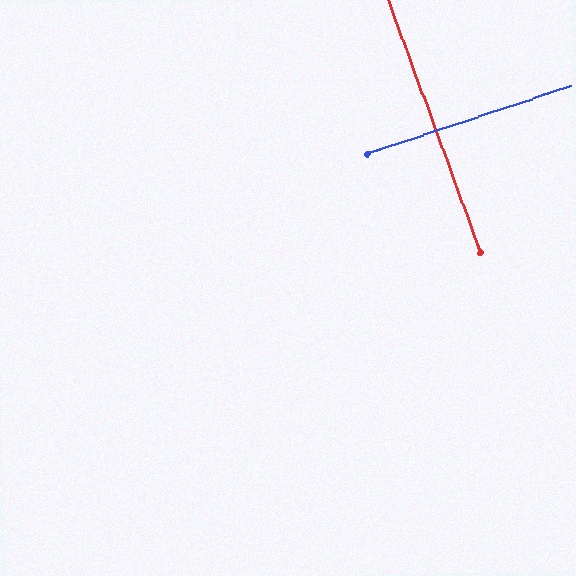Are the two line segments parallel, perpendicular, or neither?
Perpendicular — they meet at approximately 88°.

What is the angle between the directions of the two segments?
Approximately 88 degrees.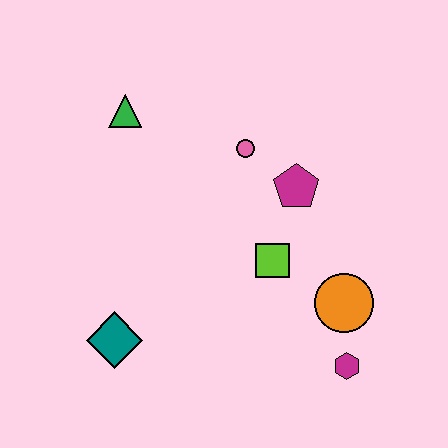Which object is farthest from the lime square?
The green triangle is farthest from the lime square.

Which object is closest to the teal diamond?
The lime square is closest to the teal diamond.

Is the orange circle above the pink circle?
No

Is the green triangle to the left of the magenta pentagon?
Yes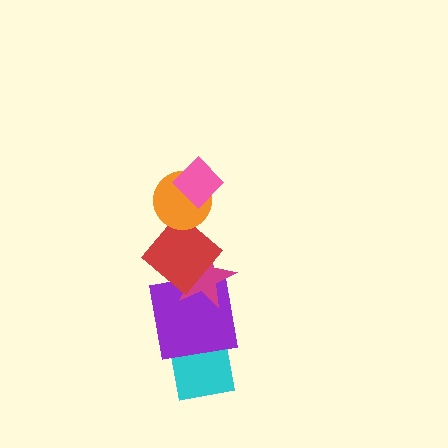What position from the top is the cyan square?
The cyan square is 6th from the top.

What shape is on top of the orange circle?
The pink diamond is on top of the orange circle.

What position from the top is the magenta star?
The magenta star is 4th from the top.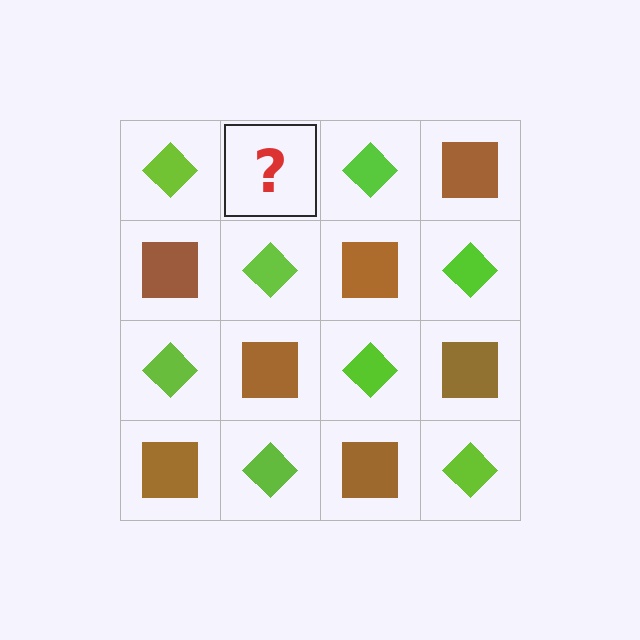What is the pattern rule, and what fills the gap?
The rule is that it alternates lime diamond and brown square in a checkerboard pattern. The gap should be filled with a brown square.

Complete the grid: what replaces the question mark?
The question mark should be replaced with a brown square.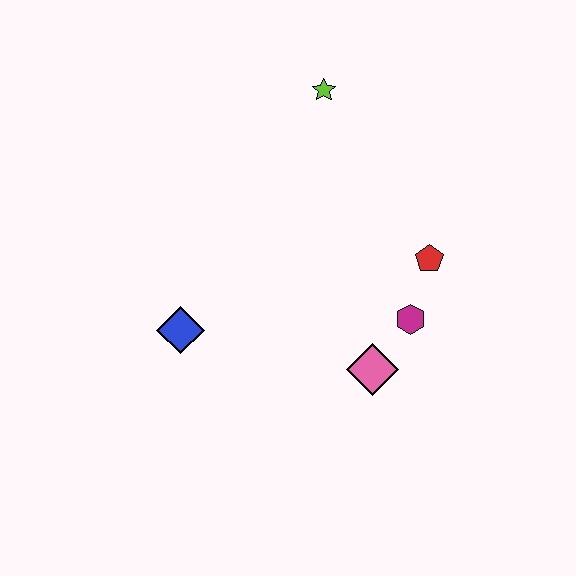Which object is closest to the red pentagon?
The magenta hexagon is closest to the red pentagon.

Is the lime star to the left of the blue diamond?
No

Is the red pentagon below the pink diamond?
No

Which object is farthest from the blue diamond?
The lime star is farthest from the blue diamond.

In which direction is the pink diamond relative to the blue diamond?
The pink diamond is to the right of the blue diamond.